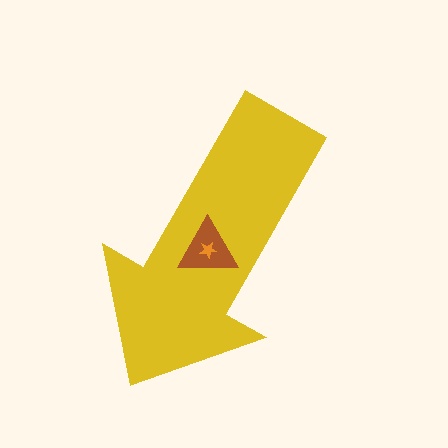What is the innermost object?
The orange star.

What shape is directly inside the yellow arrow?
The brown triangle.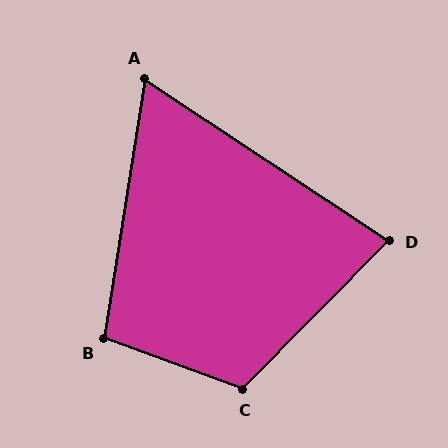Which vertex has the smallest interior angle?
A, at approximately 65 degrees.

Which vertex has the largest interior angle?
C, at approximately 115 degrees.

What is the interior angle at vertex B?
Approximately 101 degrees (obtuse).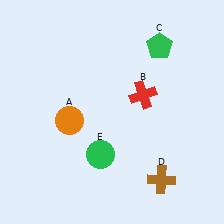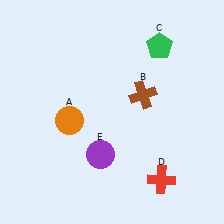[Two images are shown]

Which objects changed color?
B changed from red to brown. D changed from brown to red. E changed from green to purple.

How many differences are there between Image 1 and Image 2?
There are 3 differences between the two images.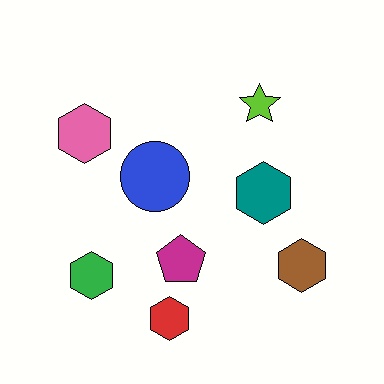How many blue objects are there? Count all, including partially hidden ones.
There is 1 blue object.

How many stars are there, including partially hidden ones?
There is 1 star.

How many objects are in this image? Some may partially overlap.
There are 8 objects.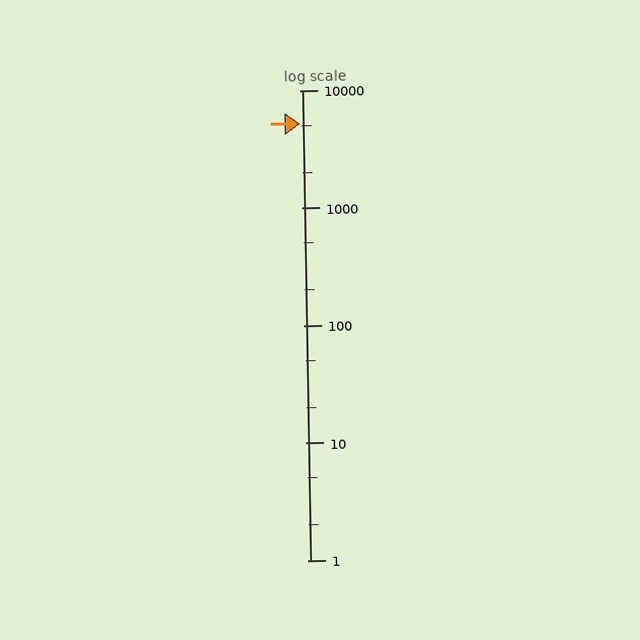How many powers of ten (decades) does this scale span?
The scale spans 4 decades, from 1 to 10000.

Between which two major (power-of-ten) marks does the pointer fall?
The pointer is between 1000 and 10000.